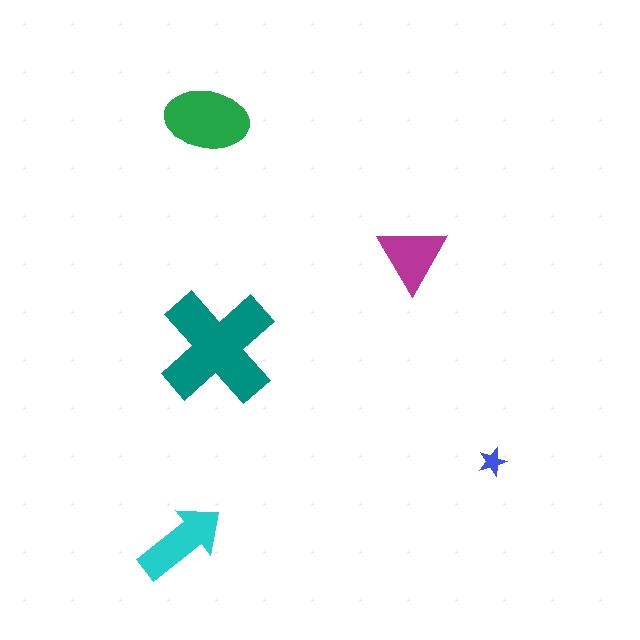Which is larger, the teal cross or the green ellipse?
The teal cross.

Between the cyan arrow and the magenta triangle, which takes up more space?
The cyan arrow.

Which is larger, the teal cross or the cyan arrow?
The teal cross.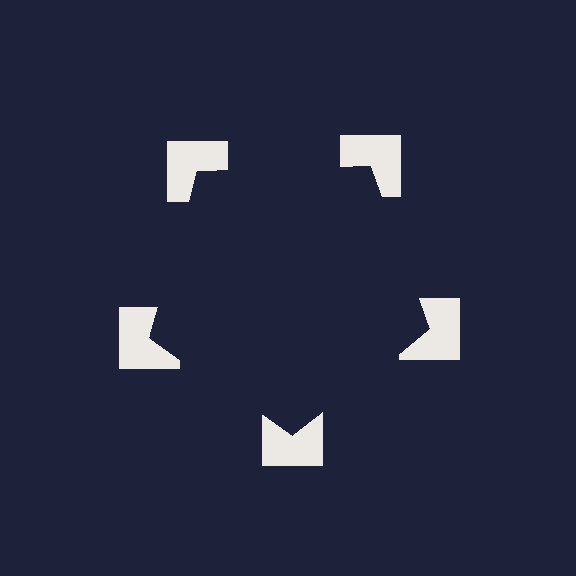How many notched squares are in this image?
There are 5 — one at each vertex of the illusory pentagon.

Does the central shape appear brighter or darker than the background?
It typically appears slightly darker than the background, even though no actual brightness change is drawn.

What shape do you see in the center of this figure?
An illusory pentagon — its edges are inferred from the aligned wedge cuts in the notched squares, not physically drawn.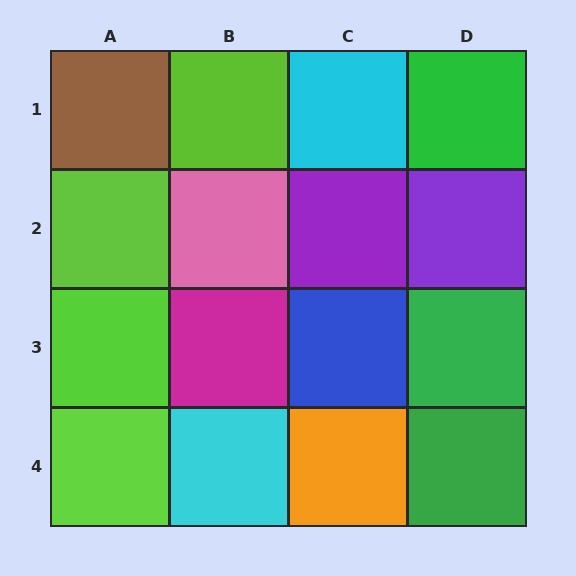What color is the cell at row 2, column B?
Pink.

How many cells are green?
3 cells are green.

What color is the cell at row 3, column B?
Magenta.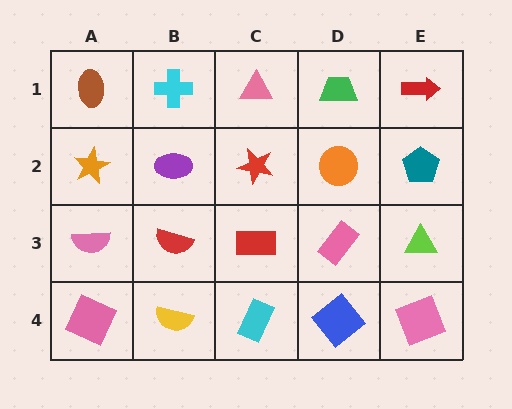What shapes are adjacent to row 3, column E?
A teal pentagon (row 2, column E), a pink square (row 4, column E), a pink rectangle (row 3, column D).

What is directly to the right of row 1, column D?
A red arrow.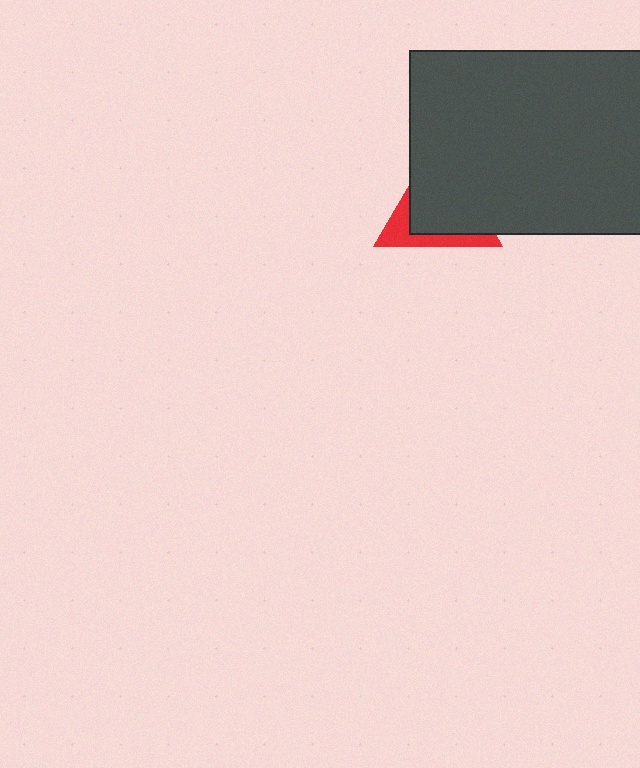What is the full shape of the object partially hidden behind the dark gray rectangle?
The partially hidden object is a red triangle.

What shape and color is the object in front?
The object in front is a dark gray rectangle.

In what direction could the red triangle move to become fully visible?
The red triangle could move toward the lower-left. That would shift it out from behind the dark gray rectangle entirely.